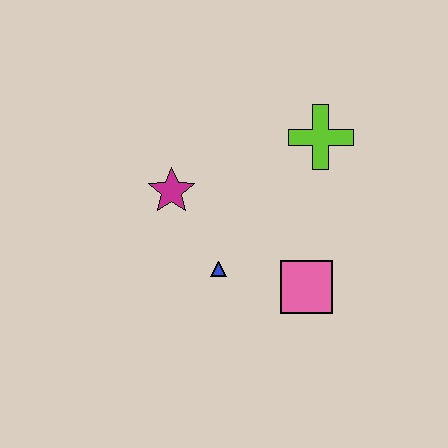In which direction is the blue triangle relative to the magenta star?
The blue triangle is below the magenta star.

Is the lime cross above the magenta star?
Yes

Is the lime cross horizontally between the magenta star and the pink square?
No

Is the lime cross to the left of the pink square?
No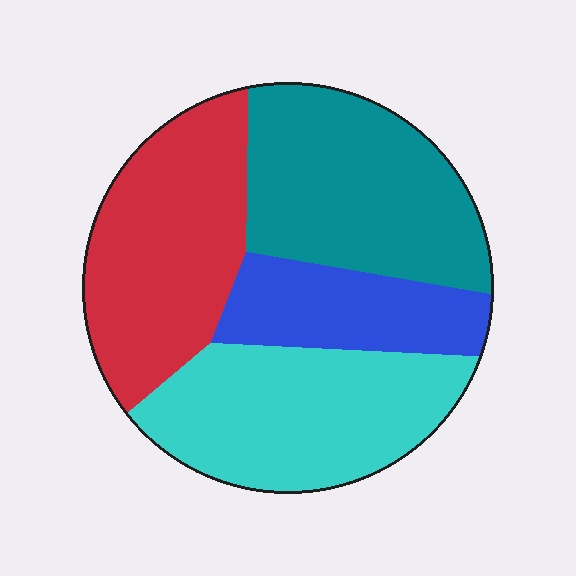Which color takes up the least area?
Blue, at roughly 15%.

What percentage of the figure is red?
Red covers about 30% of the figure.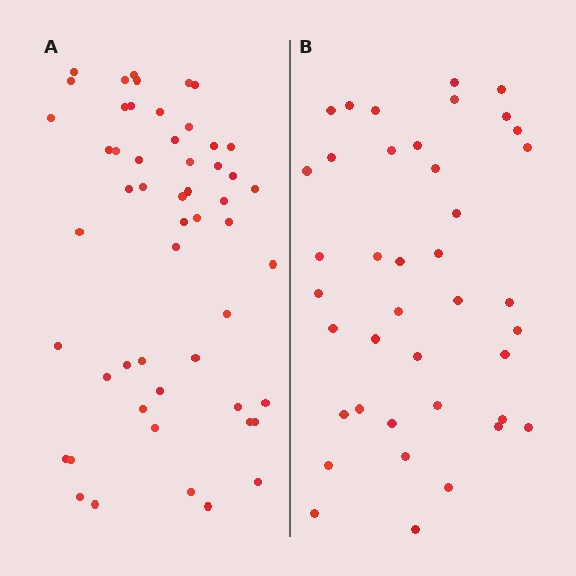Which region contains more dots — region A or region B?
Region A (the left region) has more dots.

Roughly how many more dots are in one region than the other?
Region A has approximately 15 more dots than region B.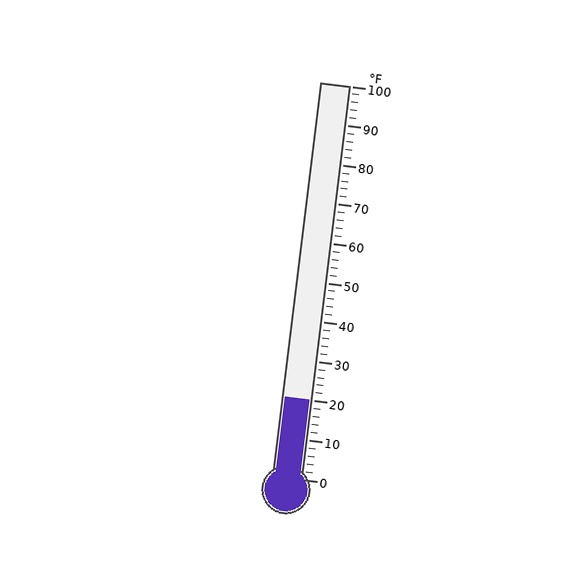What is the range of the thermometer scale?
The thermometer scale ranges from 0°F to 100°F.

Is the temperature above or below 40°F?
The temperature is below 40°F.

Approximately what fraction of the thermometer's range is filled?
The thermometer is filled to approximately 20% of its range.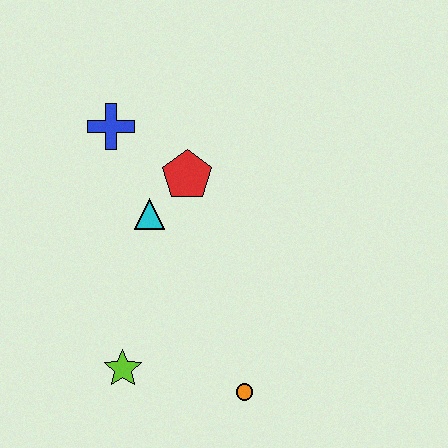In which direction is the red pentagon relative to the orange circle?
The red pentagon is above the orange circle.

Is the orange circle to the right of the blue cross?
Yes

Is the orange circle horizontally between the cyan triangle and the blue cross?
No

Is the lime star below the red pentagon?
Yes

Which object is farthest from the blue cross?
The orange circle is farthest from the blue cross.